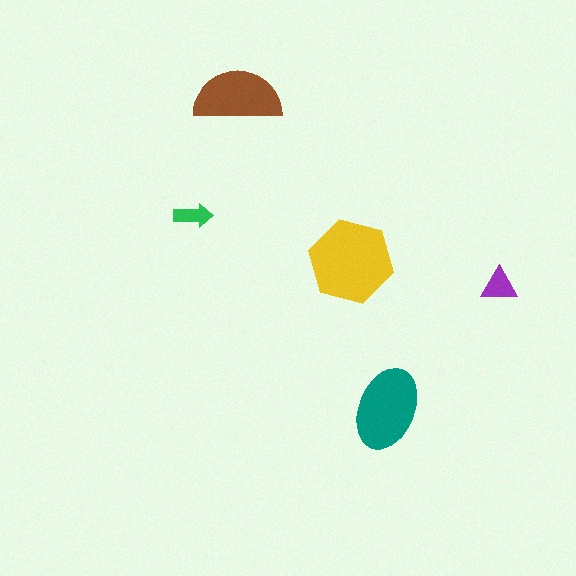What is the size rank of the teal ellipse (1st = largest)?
2nd.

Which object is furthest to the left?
The green arrow is leftmost.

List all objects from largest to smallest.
The yellow hexagon, the teal ellipse, the brown semicircle, the purple triangle, the green arrow.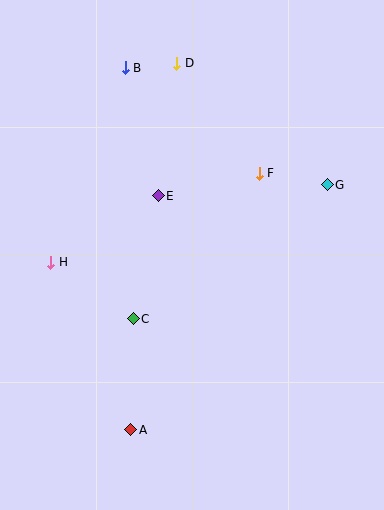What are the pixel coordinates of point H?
Point H is at (51, 262).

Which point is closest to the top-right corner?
Point G is closest to the top-right corner.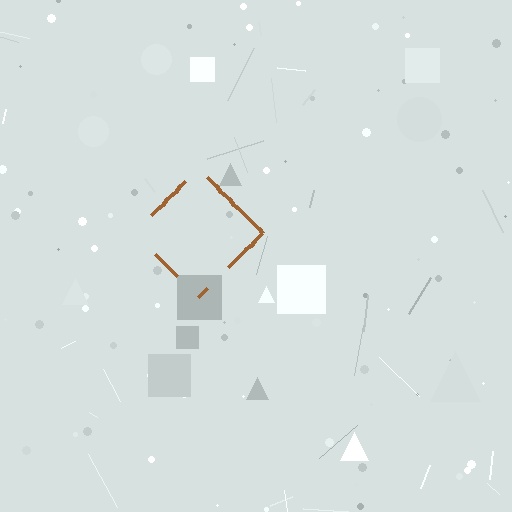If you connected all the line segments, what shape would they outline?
They would outline a diamond.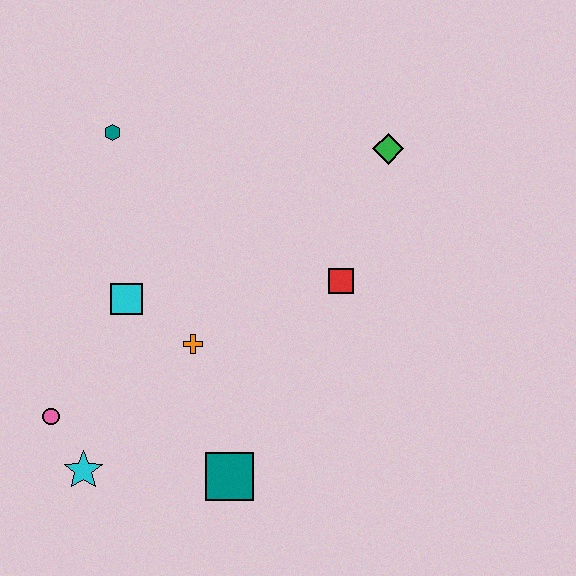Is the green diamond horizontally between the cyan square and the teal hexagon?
No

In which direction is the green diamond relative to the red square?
The green diamond is above the red square.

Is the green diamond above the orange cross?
Yes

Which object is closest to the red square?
The green diamond is closest to the red square.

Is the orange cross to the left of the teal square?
Yes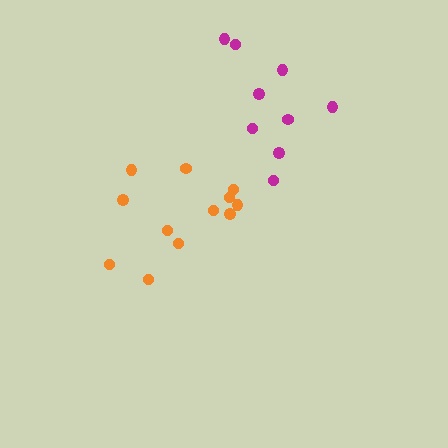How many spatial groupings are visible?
There are 2 spatial groupings.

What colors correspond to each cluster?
The clusters are colored: orange, magenta.